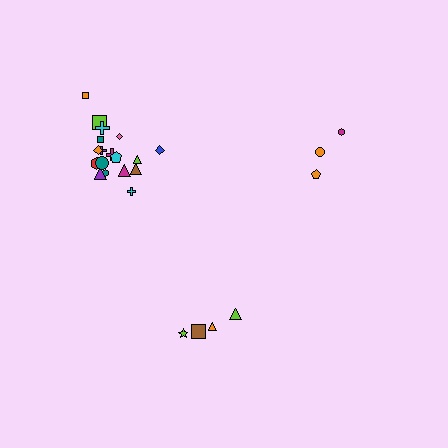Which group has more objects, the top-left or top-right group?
The top-left group.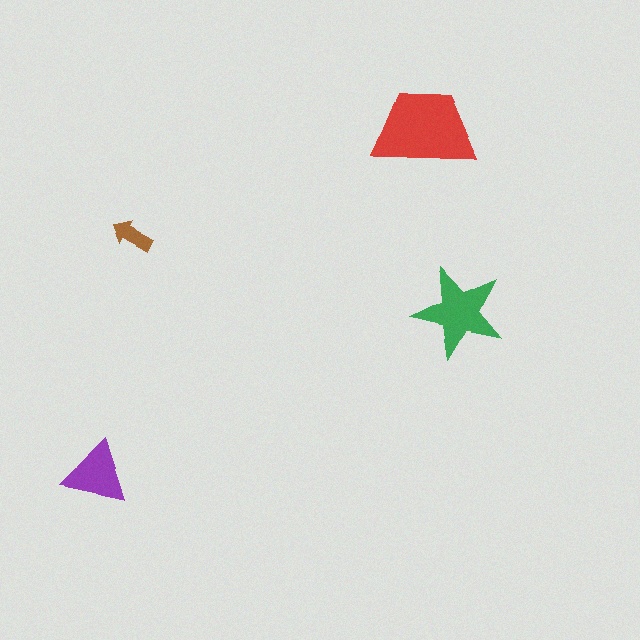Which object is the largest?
The red trapezoid.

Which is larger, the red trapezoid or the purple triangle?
The red trapezoid.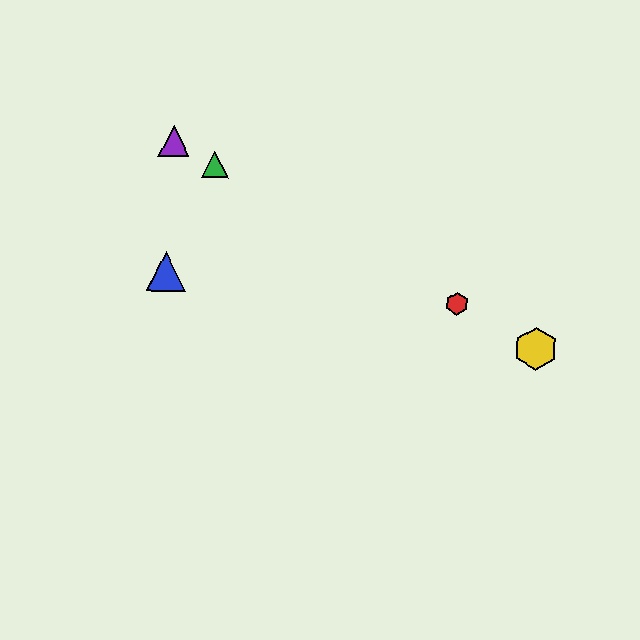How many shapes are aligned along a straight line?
4 shapes (the red hexagon, the green triangle, the yellow hexagon, the purple triangle) are aligned along a straight line.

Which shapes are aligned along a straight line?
The red hexagon, the green triangle, the yellow hexagon, the purple triangle are aligned along a straight line.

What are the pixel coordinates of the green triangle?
The green triangle is at (215, 165).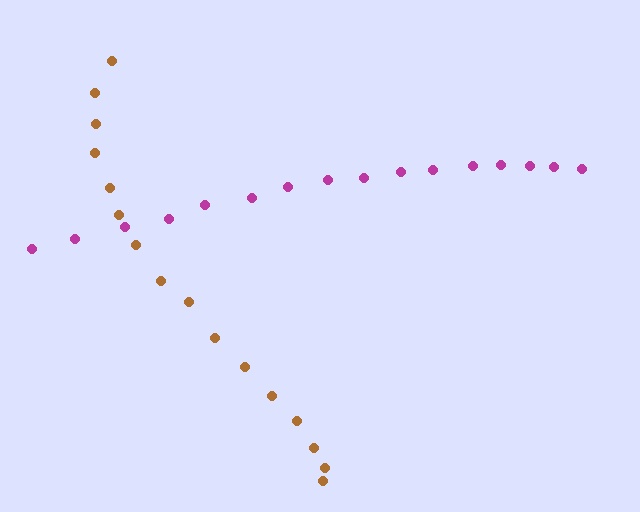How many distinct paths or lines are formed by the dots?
There are 2 distinct paths.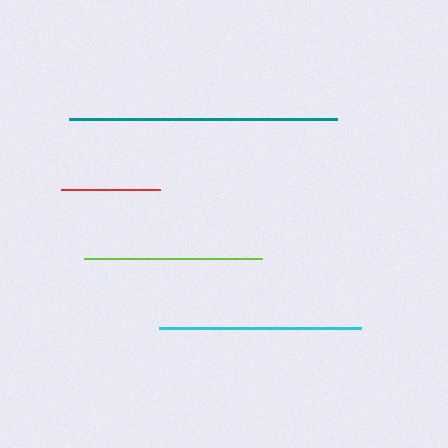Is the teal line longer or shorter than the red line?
The teal line is longer than the red line.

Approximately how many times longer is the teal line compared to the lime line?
The teal line is approximately 1.5 times the length of the lime line.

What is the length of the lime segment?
The lime segment is approximately 179 pixels long.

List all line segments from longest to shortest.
From longest to shortest: teal, cyan, lime, red.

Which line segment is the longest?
The teal line is the longest at approximately 268 pixels.